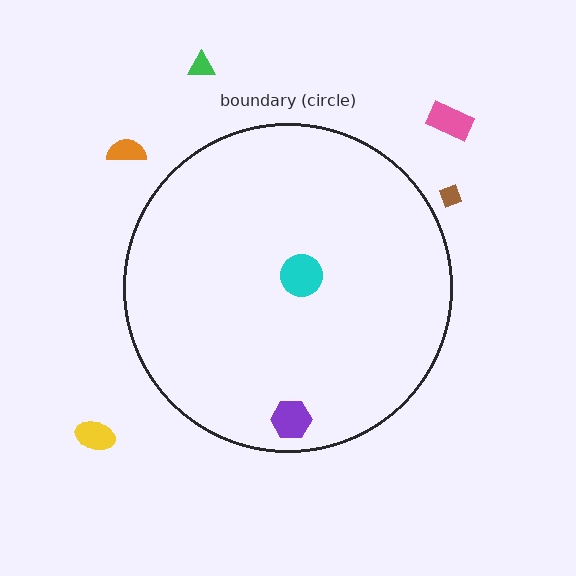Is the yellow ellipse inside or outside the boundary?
Outside.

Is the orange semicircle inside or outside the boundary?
Outside.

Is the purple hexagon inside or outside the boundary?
Inside.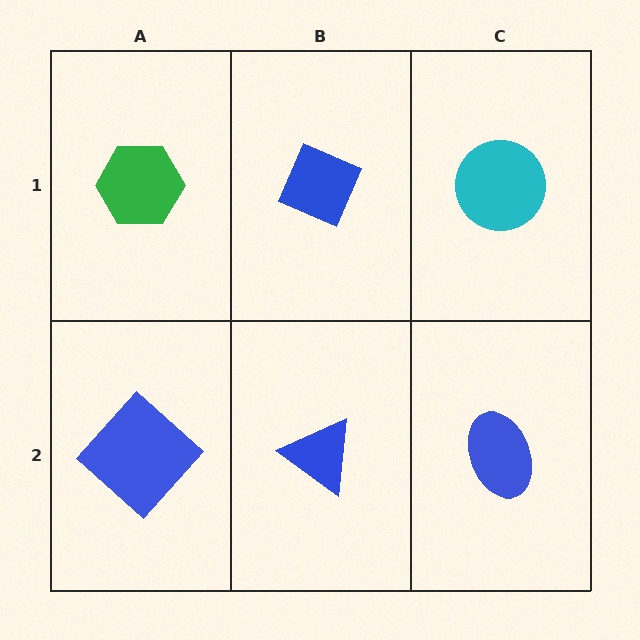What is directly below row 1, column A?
A blue diamond.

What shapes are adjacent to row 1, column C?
A blue ellipse (row 2, column C), a blue diamond (row 1, column B).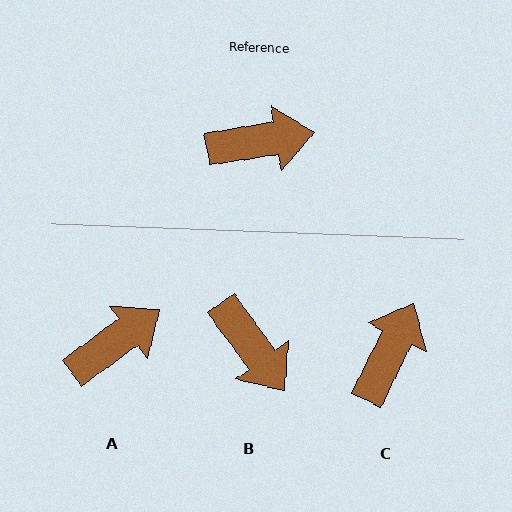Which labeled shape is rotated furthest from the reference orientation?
B, about 63 degrees away.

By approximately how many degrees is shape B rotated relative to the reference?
Approximately 63 degrees clockwise.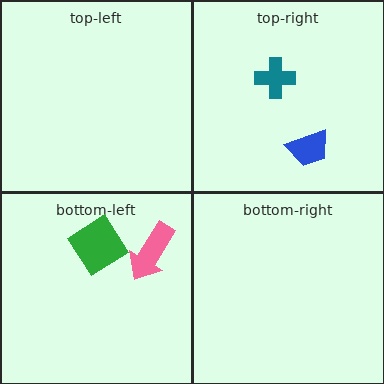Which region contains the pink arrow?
The bottom-left region.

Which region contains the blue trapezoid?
The top-right region.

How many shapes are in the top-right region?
2.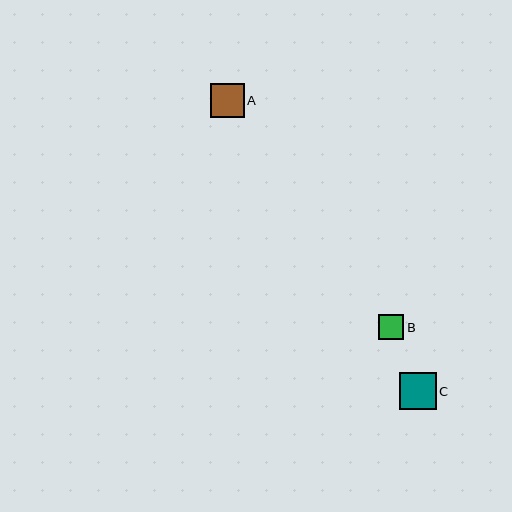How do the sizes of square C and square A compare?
Square C and square A are approximately the same size.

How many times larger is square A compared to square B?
Square A is approximately 1.4 times the size of square B.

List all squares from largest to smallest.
From largest to smallest: C, A, B.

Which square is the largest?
Square C is the largest with a size of approximately 37 pixels.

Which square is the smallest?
Square B is the smallest with a size of approximately 25 pixels.